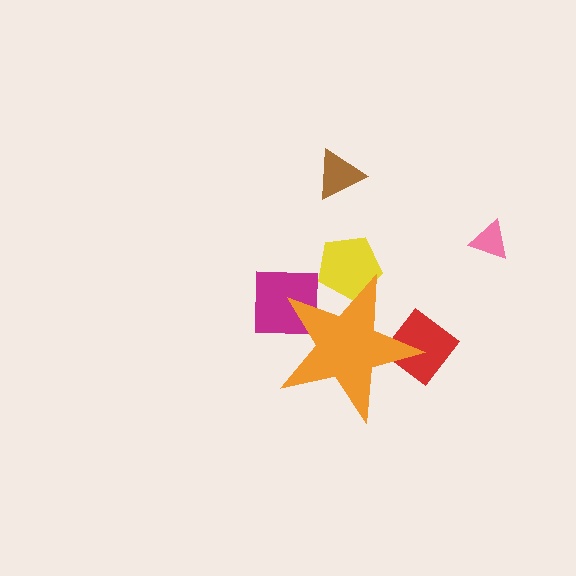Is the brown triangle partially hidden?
No, the brown triangle is fully visible.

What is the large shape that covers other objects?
An orange star.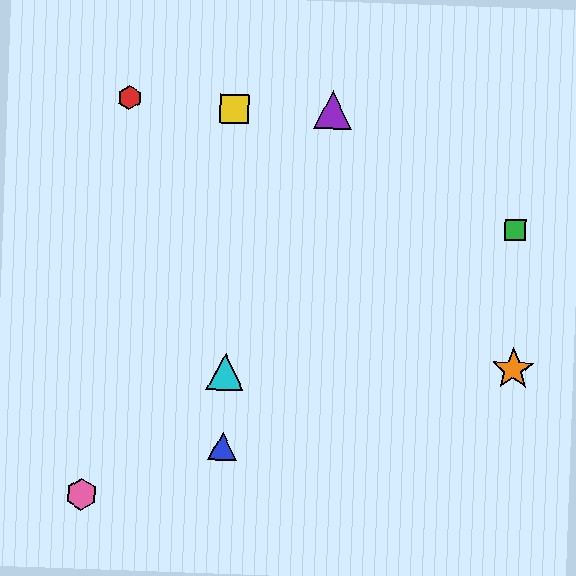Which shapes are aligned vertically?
The blue triangle, the yellow square, the cyan triangle are aligned vertically.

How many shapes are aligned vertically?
3 shapes (the blue triangle, the yellow square, the cyan triangle) are aligned vertically.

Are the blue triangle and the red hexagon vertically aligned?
No, the blue triangle is at x≈222 and the red hexagon is at x≈129.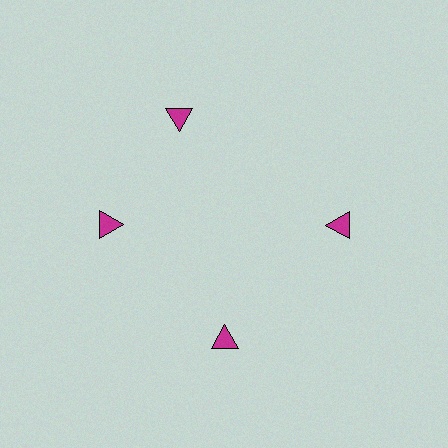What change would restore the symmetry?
The symmetry would be restored by rotating it back into even spacing with its neighbors so that all 4 triangles sit at equal angles and equal distance from the center.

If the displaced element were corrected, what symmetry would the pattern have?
It would have 4-fold rotational symmetry — the pattern would map onto itself every 90 degrees.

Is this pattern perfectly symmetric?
No. The 4 magenta triangles are arranged in a ring, but one element near the 12 o'clock position is rotated out of alignment along the ring, breaking the 4-fold rotational symmetry.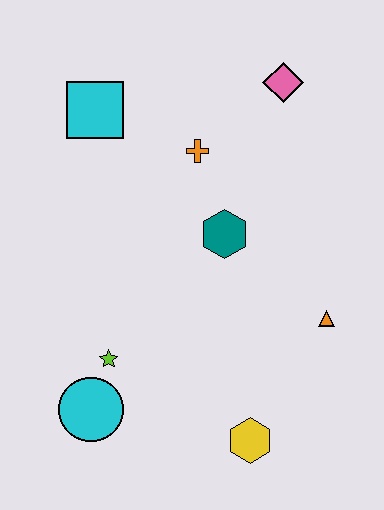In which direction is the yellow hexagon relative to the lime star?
The yellow hexagon is to the right of the lime star.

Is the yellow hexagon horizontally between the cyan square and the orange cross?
No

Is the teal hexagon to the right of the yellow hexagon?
No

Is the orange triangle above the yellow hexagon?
Yes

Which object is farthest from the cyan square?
The yellow hexagon is farthest from the cyan square.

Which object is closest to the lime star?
The cyan circle is closest to the lime star.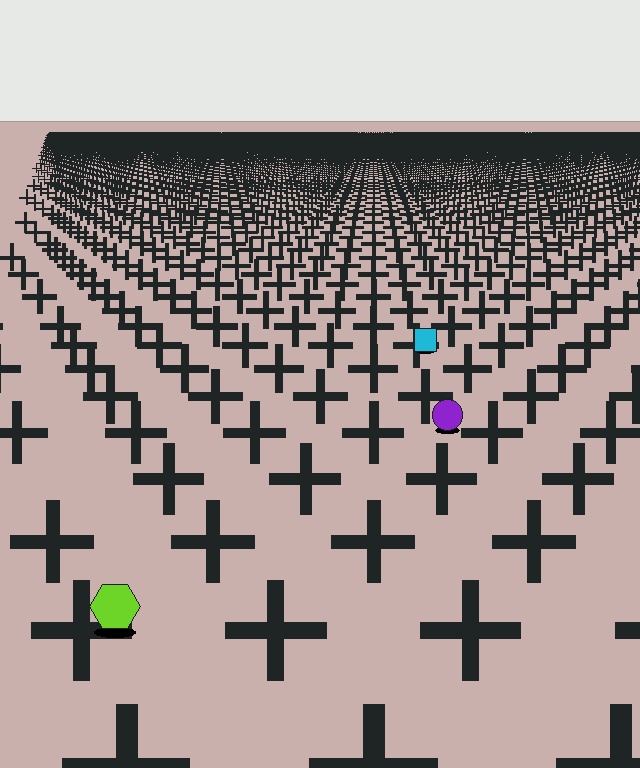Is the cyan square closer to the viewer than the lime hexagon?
No. The lime hexagon is closer — you can tell from the texture gradient: the ground texture is coarser near it.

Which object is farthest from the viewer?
The cyan square is farthest from the viewer. It appears smaller and the ground texture around it is denser.